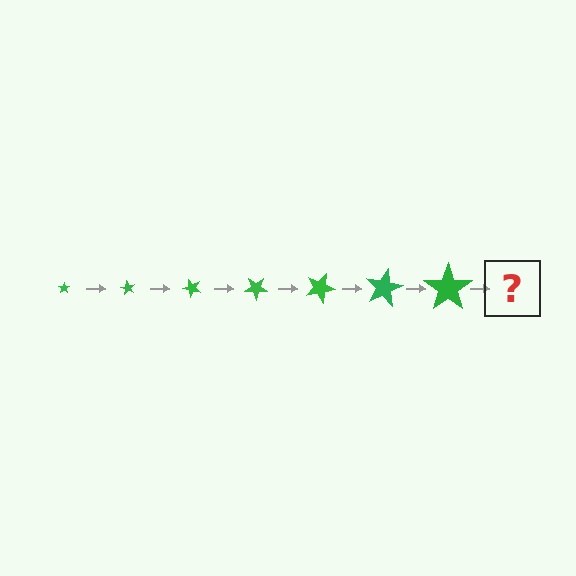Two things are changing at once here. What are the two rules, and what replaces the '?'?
The two rules are that the star grows larger each step and it rotates 60 degrees each step. The '?' should be a star, larger than the previous one and rotated 420 degrees from the start.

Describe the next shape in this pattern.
It should be a star, larger than the previous one and rotated 420 degrees from the start.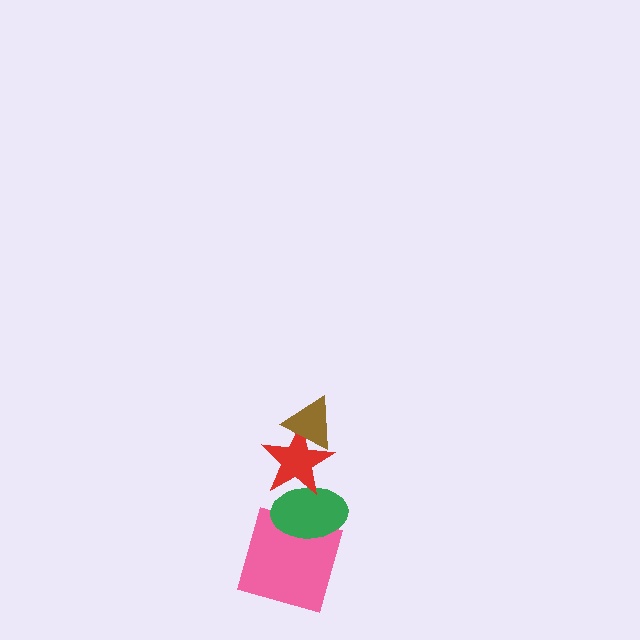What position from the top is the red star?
The red star is 2nd from the top.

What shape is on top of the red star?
The brown triangle is on top of the red star.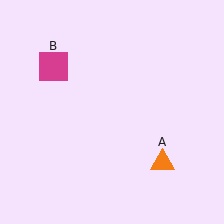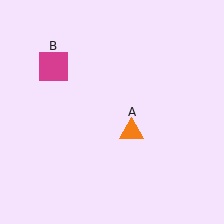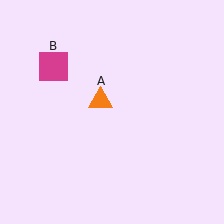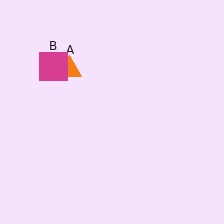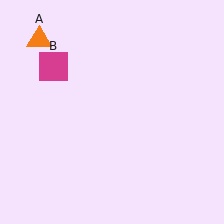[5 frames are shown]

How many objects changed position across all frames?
1 object changed position: orange triangle (object A).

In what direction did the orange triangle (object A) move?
The orange triangle (object A) moved up and to the left.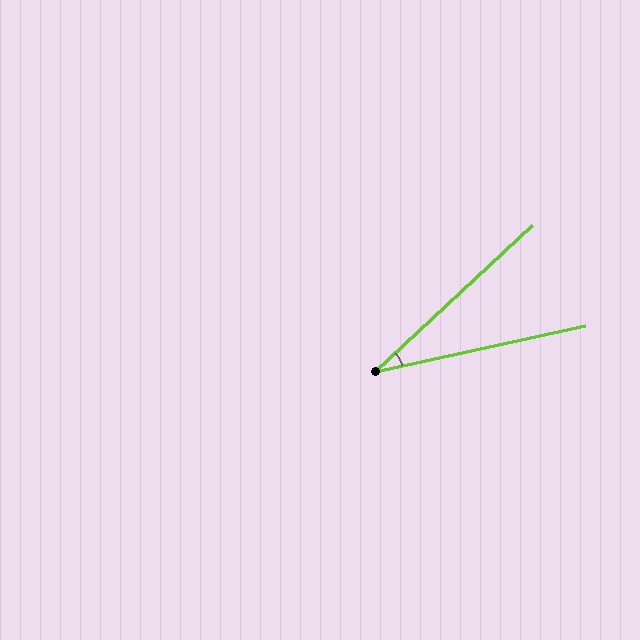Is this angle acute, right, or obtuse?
It is acute.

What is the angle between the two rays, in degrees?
Approximately 31 degrees.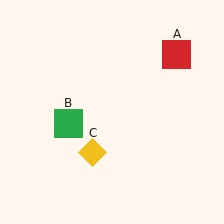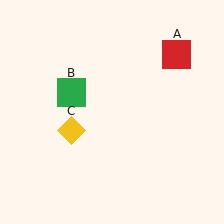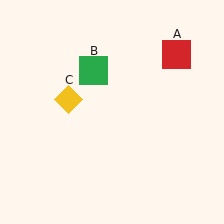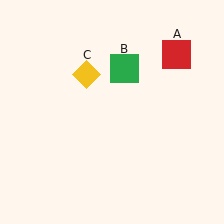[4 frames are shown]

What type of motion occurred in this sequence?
The green square (object B), yellow diamond (object C) rotated clockwise around the center of the scene.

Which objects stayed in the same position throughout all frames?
Red square (object A) remained stationary.